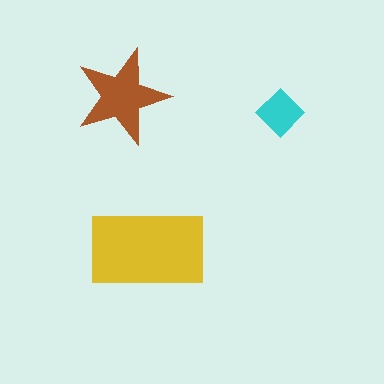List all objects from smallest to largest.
The cyan diamond, the brown star, the yellow rectangle.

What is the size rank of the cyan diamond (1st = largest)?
3rd.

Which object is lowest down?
The yellow rectangle is bottommost.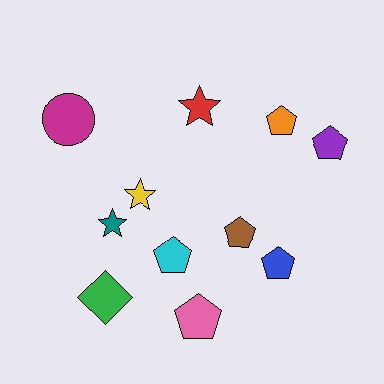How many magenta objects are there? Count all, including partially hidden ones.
There is 1 magenta object.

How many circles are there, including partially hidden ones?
There is 1 circle.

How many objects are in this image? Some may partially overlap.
There are 11 objects.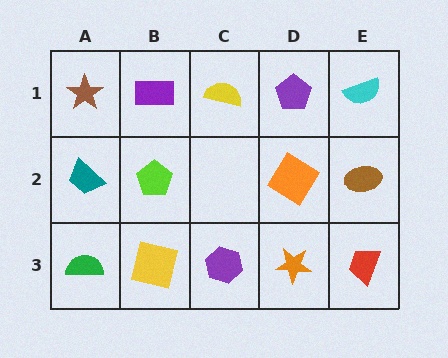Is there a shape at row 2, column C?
No, that cell is empty.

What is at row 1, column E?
A cyan semicircle.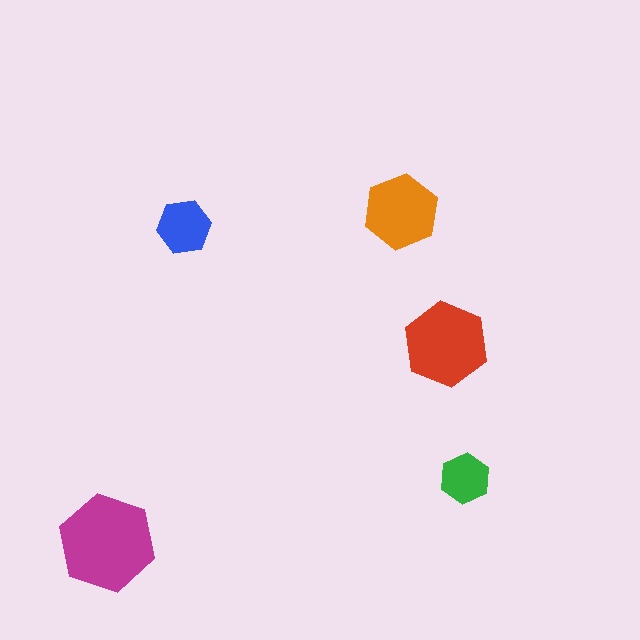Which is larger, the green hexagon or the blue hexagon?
The blue one.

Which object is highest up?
The orange hexagon is topmost.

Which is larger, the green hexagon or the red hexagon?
The red one.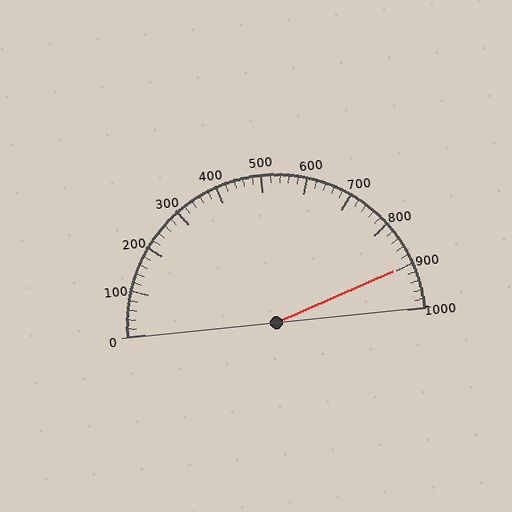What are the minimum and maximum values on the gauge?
The gauge ranges from 0 to 1000.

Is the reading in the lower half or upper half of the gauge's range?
The reading is in the upper half of the range (0 to 1000).